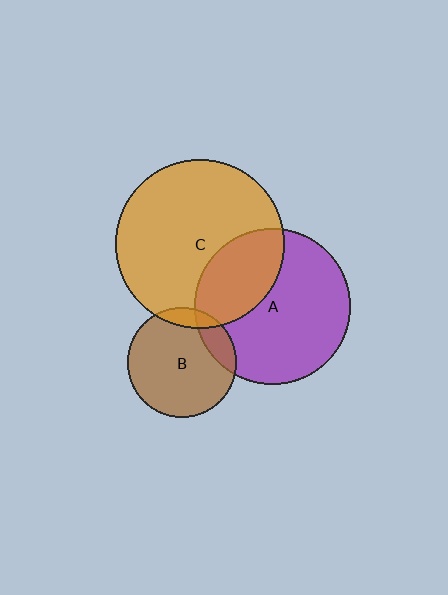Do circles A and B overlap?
Yes.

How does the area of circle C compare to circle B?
Approximately 2.4 times.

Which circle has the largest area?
Circle C (orange).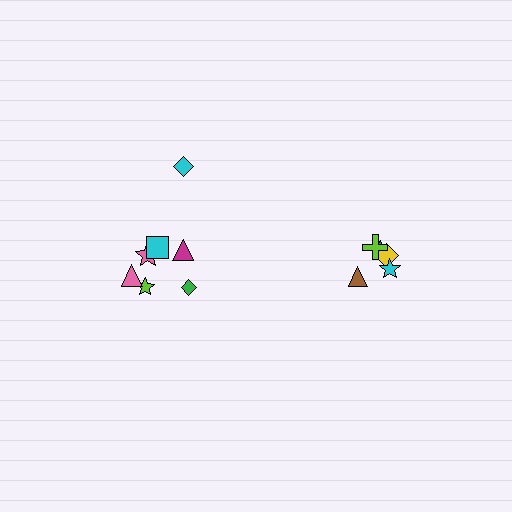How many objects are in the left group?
There are 7 objects.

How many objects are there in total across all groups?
There are 12 objects.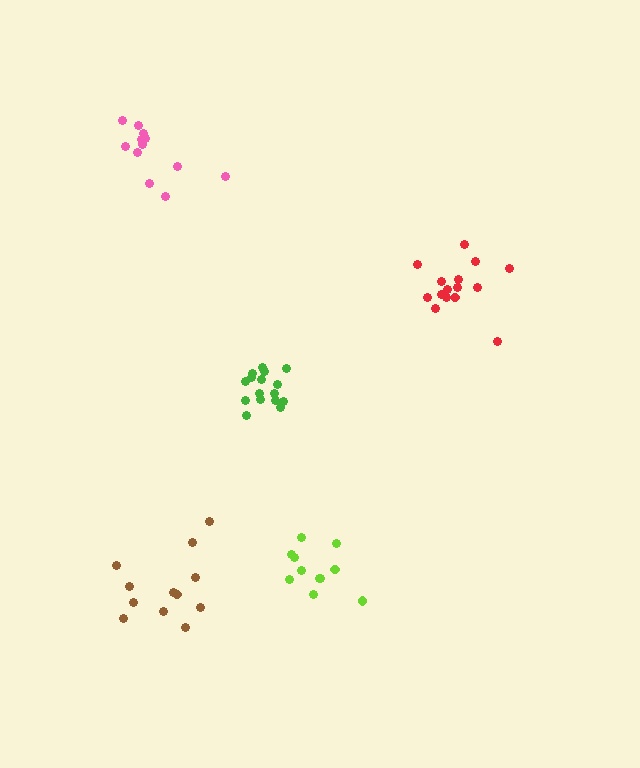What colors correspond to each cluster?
The clusters are colored: lime, red, pink, brown, green.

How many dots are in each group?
Group 1: 11 dots, Group 2: 15 dots, Group 3: 12 dots, Group 4: 12 dots, Group 5: 16 dots (66 total).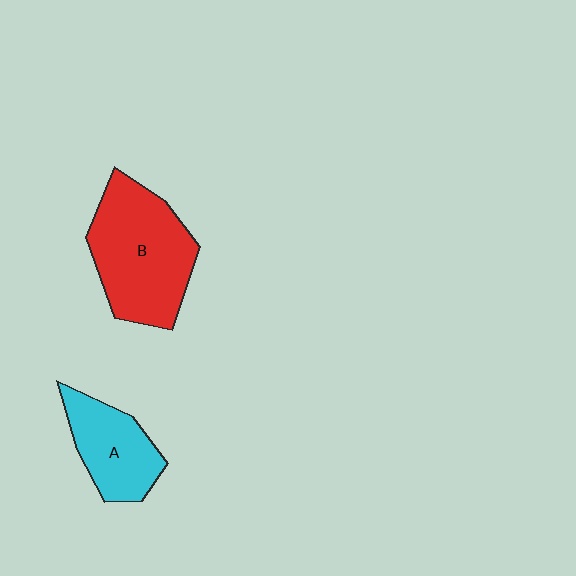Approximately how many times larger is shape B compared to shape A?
Approximately 1.7 times.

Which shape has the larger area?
Shape B (red).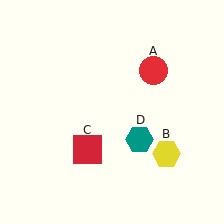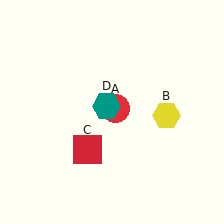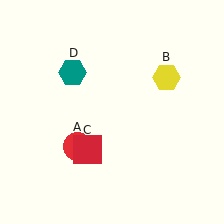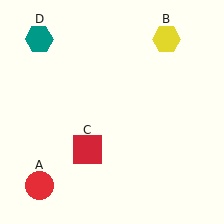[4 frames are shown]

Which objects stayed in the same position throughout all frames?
Red square (object C) remained stationary.